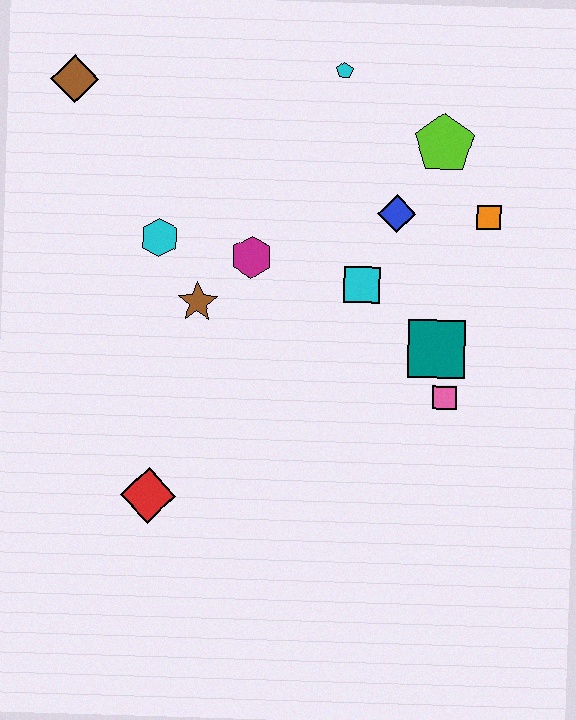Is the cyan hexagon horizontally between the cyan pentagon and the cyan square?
No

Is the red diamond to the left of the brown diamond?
No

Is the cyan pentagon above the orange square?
Yes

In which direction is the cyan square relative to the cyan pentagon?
The cyan square is below the cyan pentagon.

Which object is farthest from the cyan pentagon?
The red diamond is farthest from the cyan pentagon.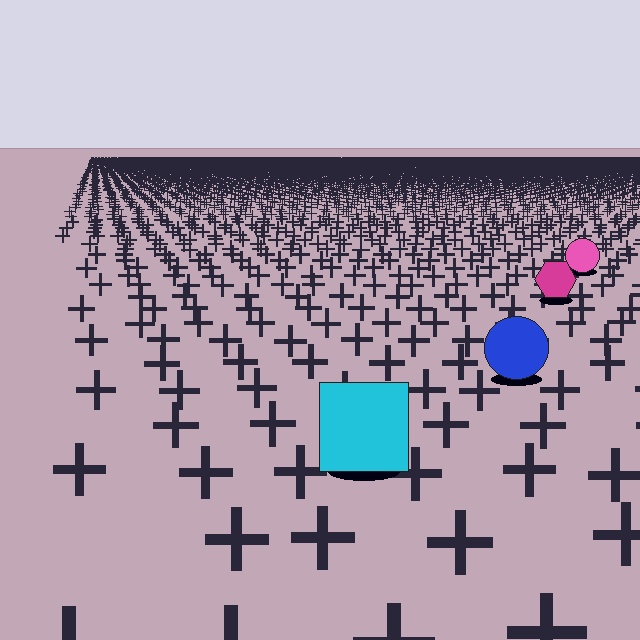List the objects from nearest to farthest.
From nearest to farthest: the cyan square, the blue circle, the magenta hexagon, the pink circle.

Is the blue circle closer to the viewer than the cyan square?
No. The cyan square is closer — you can tell from the texture gradient: the ground texture is coarser near it.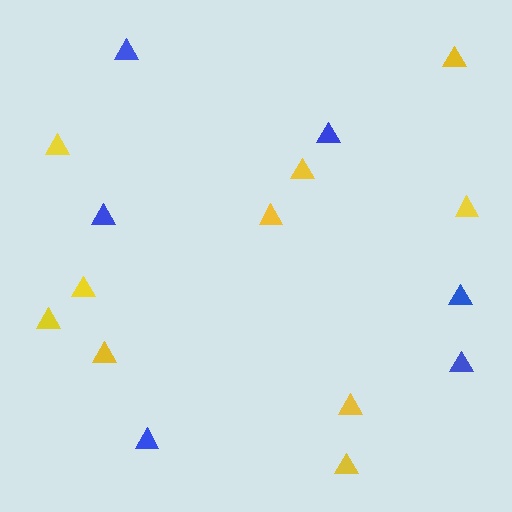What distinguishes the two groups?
There are 2 groups: one group of blue triangles (6) and one group of yellow triangles (10).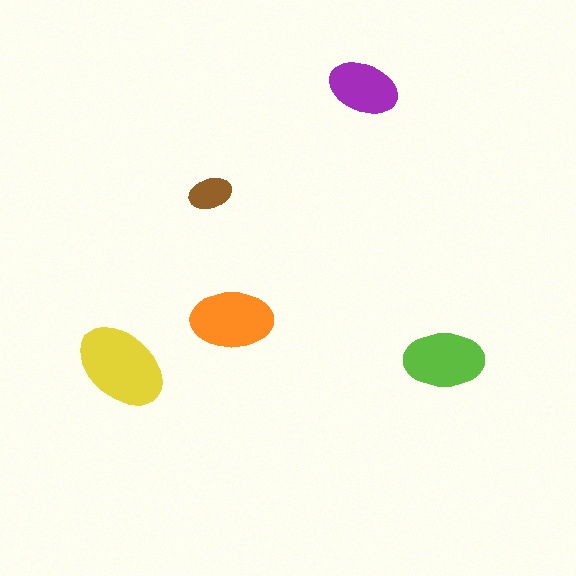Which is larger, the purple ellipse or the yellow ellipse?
The yellow one.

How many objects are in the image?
There are 5 objects in the image.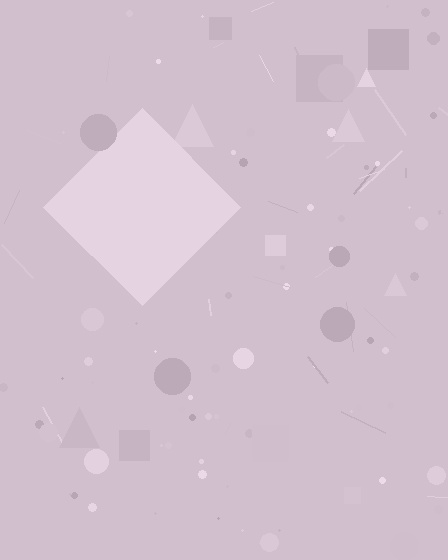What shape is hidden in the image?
A diamond is hidden in the image.